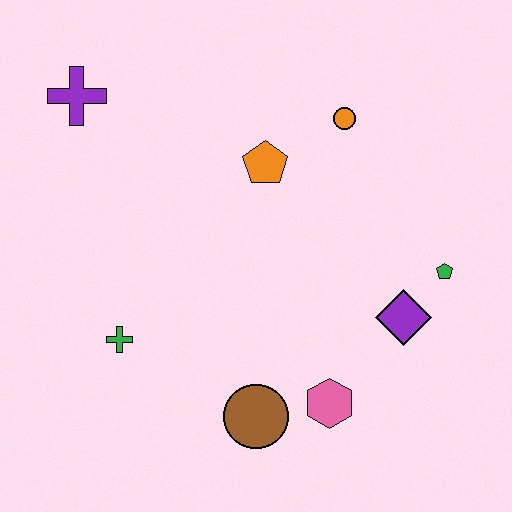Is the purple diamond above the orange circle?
No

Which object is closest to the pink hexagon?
The brown circle is closest to the pink hexagon.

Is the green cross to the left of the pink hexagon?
Yes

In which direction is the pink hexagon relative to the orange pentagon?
The pink hexagon is below the orange pentagon.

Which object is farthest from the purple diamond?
The purple cross is farthest from the purple diamond.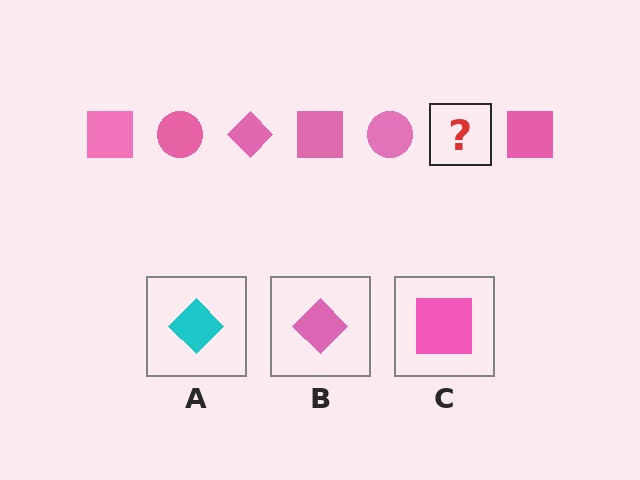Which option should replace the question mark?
Option B.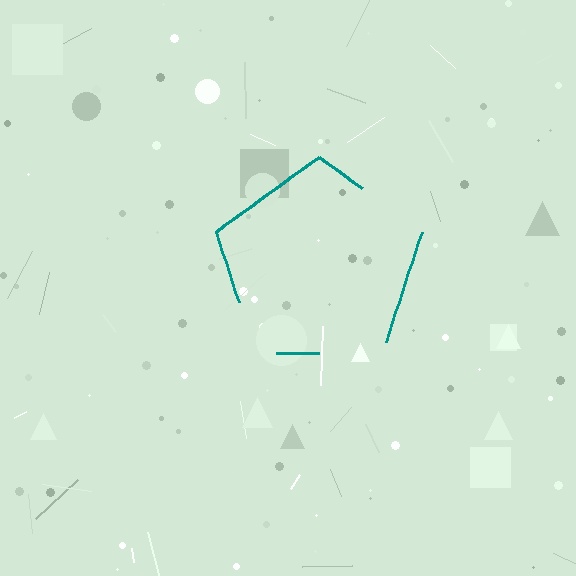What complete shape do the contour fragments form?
The contour fragments form a pentagon.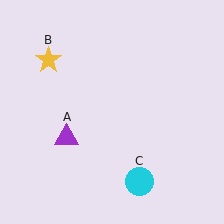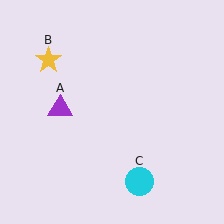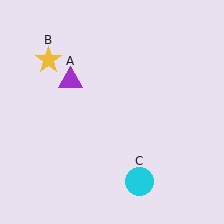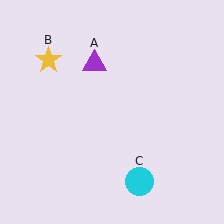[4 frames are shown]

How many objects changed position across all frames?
1 object changed position: purple triangle (object A).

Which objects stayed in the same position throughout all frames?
Yellow star (object B) and cyan circle (object C) remained stationary.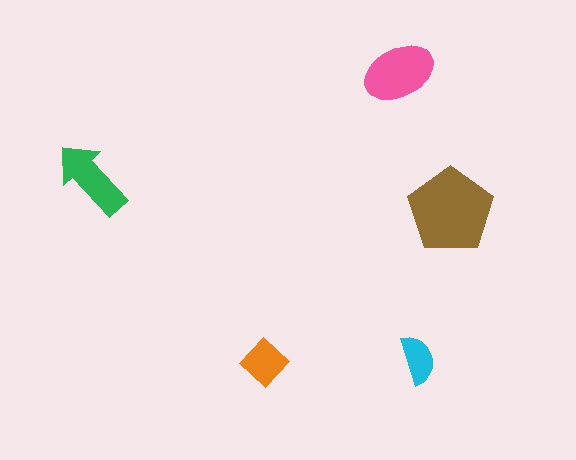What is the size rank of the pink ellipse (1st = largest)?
2nd.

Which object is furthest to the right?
The brown pentagon is rightmost.